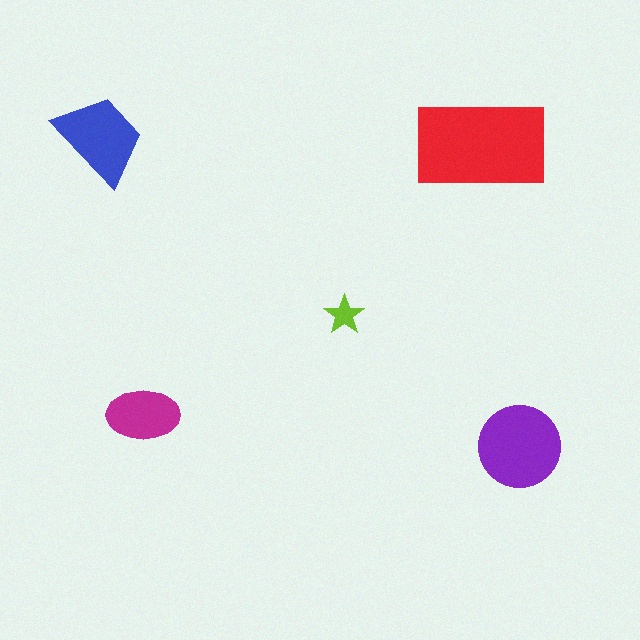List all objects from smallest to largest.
The lime star, the magenta ellipse, the blue trapezoid, the purple circle, the red rectangle.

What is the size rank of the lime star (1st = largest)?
5th.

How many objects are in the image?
There are 5 objects in the image.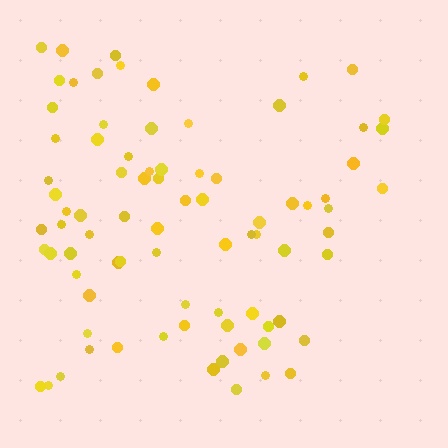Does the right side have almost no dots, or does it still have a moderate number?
Still a moderate number, just noticeably fewer than the left.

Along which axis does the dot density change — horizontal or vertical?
Horizontal.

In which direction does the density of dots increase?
From right to left, with the left side densest.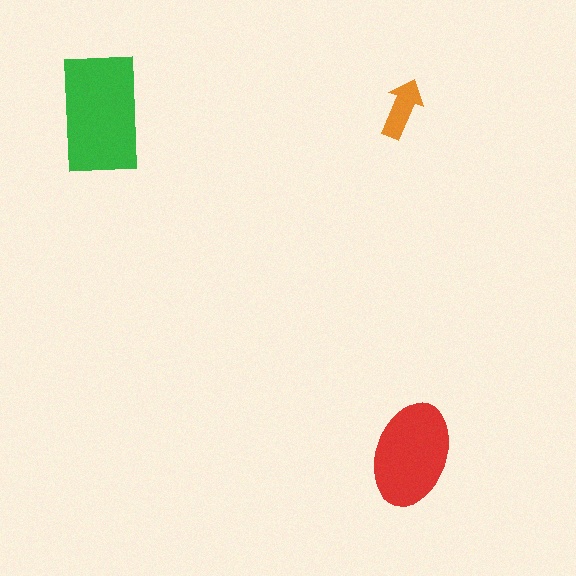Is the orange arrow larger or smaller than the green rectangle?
Smaller.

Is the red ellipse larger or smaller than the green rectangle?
Smaller.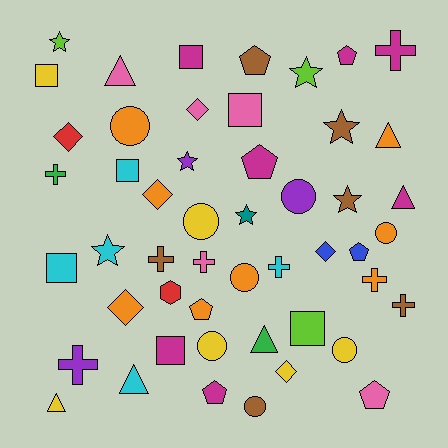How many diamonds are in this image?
There are 6 diamonds.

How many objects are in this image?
There are 50 objects.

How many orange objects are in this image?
There are 8 orange objects.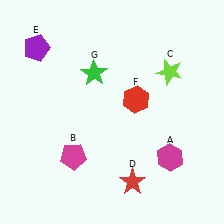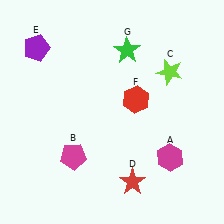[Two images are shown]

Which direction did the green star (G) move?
The green star (G) moved right.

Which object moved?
The green star (G) moved right.